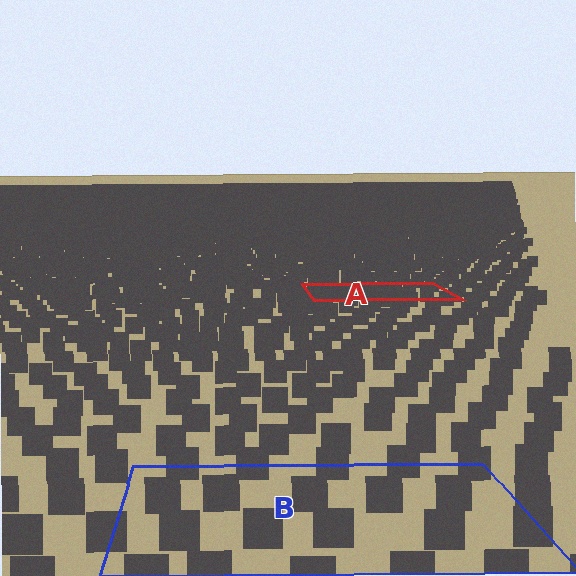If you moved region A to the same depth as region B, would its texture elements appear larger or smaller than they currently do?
They would appear larger. At a closer depth, the same texture elements are projected at a bigger on-screen size.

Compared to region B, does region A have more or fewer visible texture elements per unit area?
Region A has more texture elements per unit area — they are packed more densely because it is farther away.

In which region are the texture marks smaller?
The texture marks are smaller in region A, because it is farther away.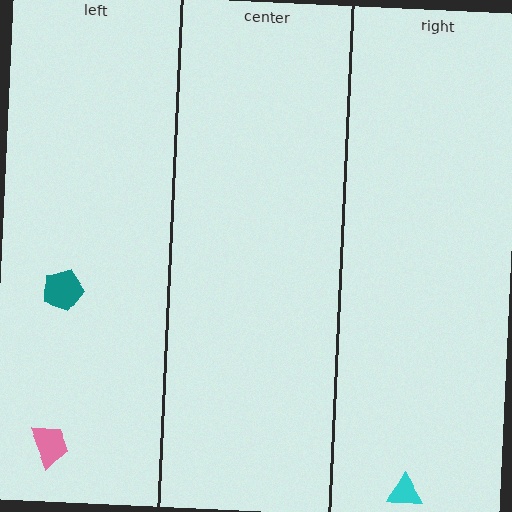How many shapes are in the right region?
1.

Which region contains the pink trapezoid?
The left region.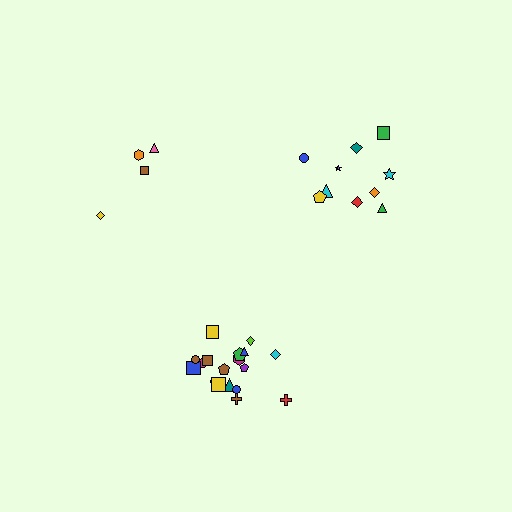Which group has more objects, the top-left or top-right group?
The top-right group.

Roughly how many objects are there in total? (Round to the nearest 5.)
Roughly 30 objects in total.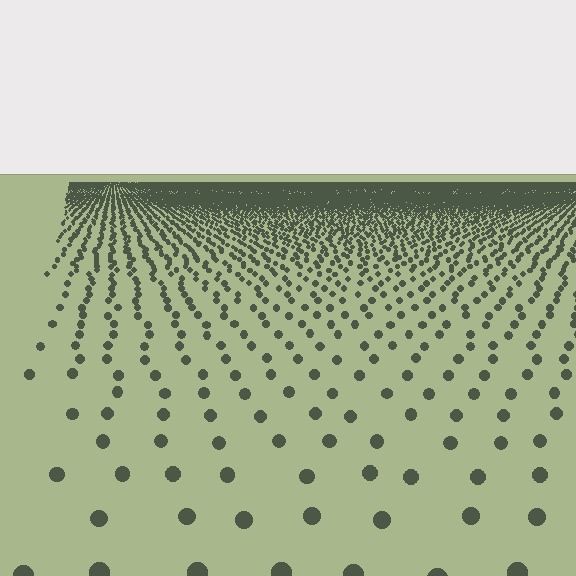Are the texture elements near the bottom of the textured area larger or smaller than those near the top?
Larger. Near the bottom, elements are closer to the viewer and appear at a bigger on-screen size.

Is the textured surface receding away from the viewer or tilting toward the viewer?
The surface is receding away from the viewer. Texture elements get smaller and denser toward the top.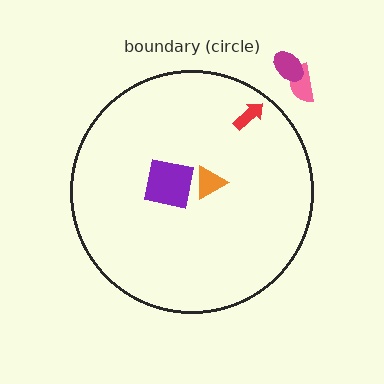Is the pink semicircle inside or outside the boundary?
Outside.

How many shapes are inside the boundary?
3 inside, 2 outside.